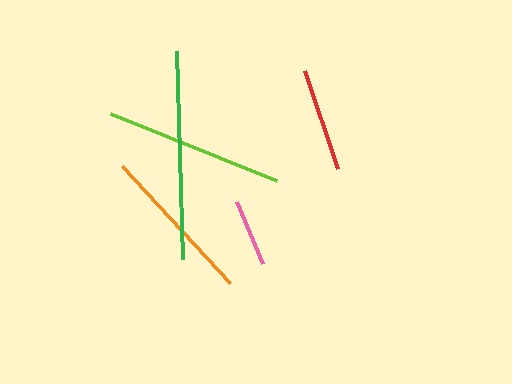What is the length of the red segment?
The red segment is approximately 103 pixels long.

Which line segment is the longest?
The green line is the longest at approximately 208 pixels.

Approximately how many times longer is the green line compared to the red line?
The green line is approximately 2.0 times the length of the red line.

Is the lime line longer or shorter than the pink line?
The lime line is longer than the pink line.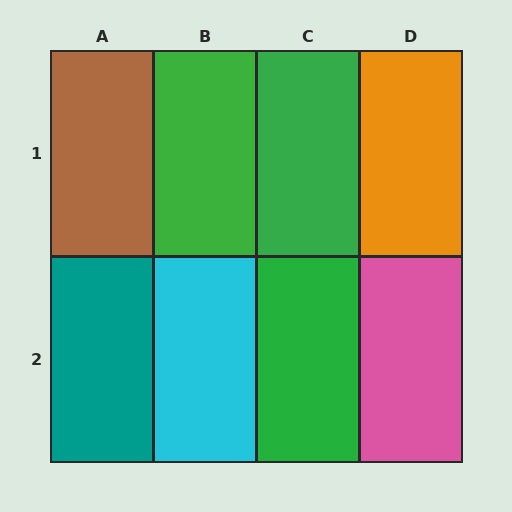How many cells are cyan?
1 cell is cyan.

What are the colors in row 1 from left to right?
Brown, green, green, orange.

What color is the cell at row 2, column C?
Green.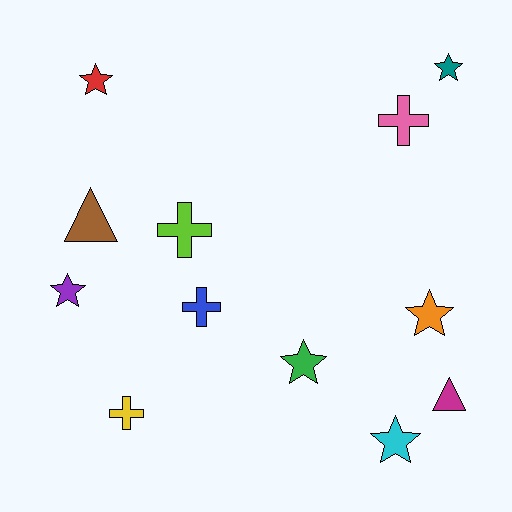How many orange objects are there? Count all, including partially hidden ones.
There is 1 orange object.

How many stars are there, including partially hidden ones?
There are 6 stars.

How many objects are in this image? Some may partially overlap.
There are 12 objects.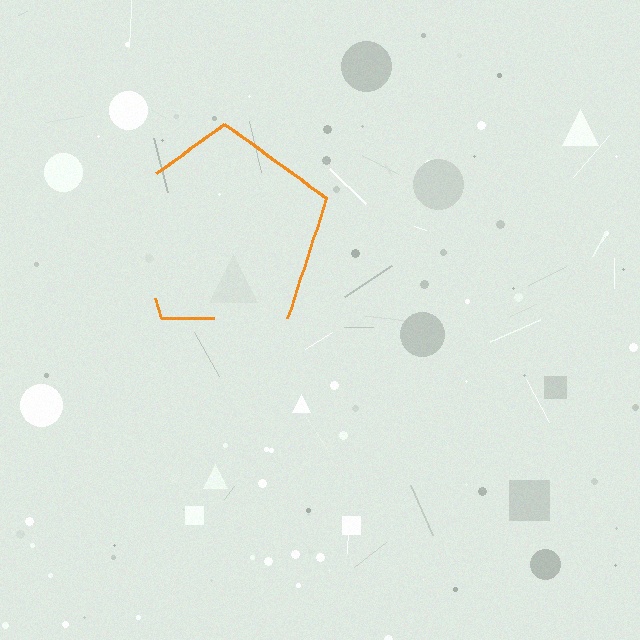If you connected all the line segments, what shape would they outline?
They would outline a pentagon.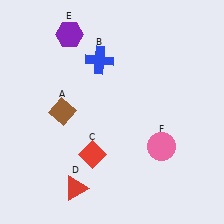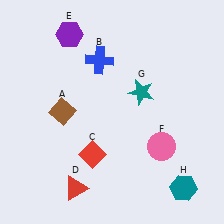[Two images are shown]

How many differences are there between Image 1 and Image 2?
There are 2 differences between the two images.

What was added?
A teal star (G), a teal hexagon (H) were added in Image 2.